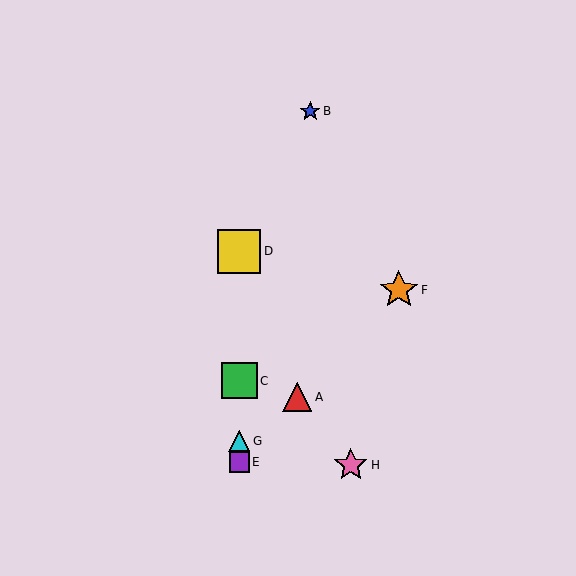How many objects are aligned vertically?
4 objects (C, D, E, G) are aligned vertically.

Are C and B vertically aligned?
No, C is at x≈239 and B is at x≈310.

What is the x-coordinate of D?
Object D is at x≈239.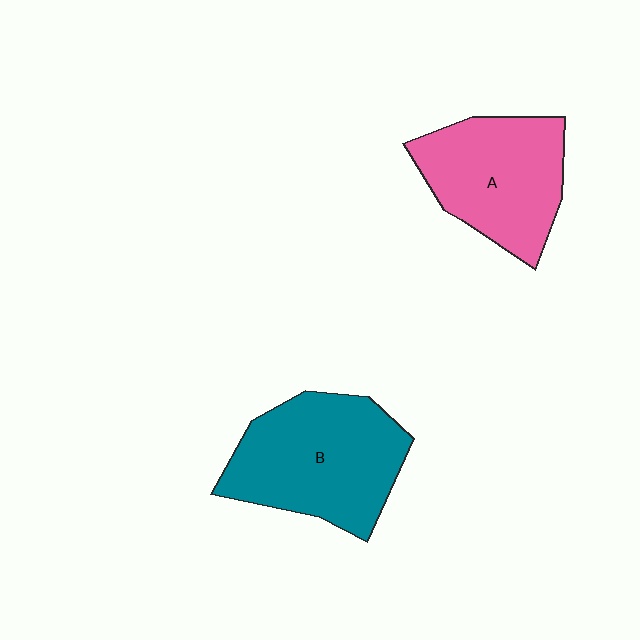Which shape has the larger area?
Shape B (teal).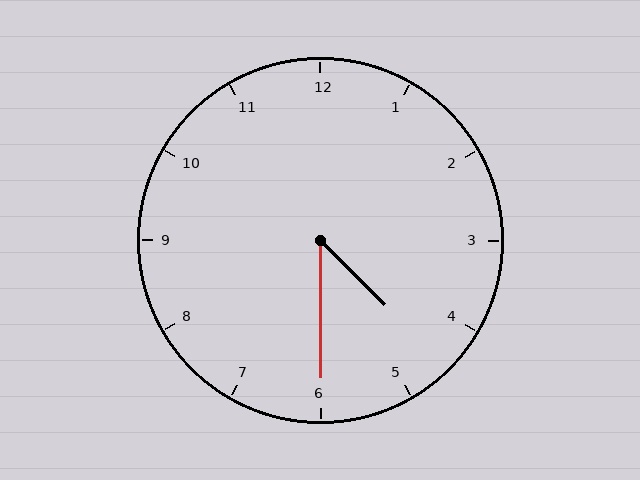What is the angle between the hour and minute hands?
Approximately 45 degrees.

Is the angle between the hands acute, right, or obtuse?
It is acute.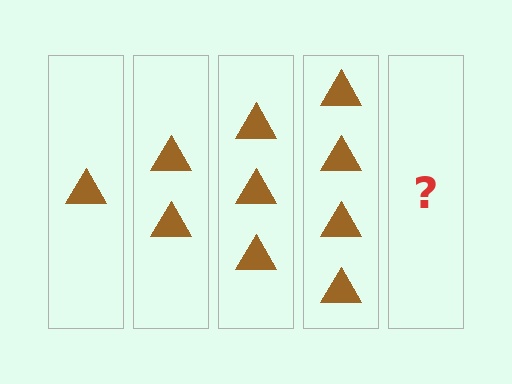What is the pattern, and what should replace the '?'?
The pattern is that each step adds one more triangle. The '?' should be 5 triangles.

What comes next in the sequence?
The next element should be 5 triangles.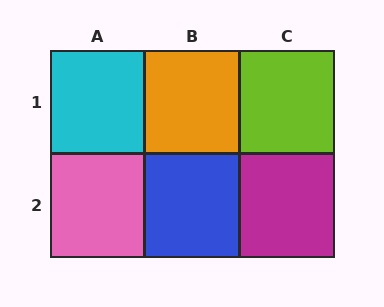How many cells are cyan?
1 cell is cyan.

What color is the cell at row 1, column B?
Orange.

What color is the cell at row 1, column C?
Lime.